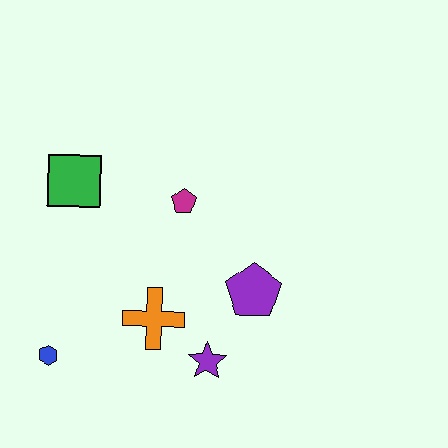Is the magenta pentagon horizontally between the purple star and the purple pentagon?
No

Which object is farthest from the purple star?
The green square is farthest from the purple star.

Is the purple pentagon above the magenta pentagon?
No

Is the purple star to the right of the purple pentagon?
No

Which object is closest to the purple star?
The orange cross is closest to the purple star.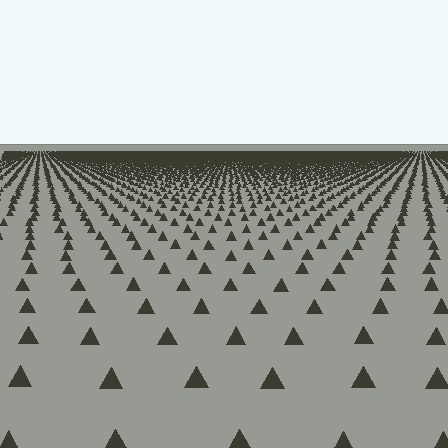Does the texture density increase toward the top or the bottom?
Density increases toward the top.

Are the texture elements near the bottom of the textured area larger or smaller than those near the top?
Larger. Near the bottom, elements are closer to the viewer and appear at a bigger on-screen size.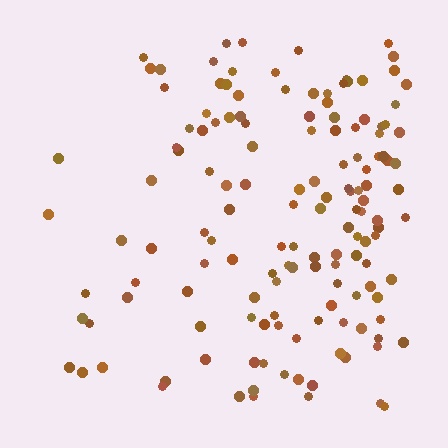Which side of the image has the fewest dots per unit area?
The left.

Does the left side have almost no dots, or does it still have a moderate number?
Still a moderate number, just noticeably fewer than the right.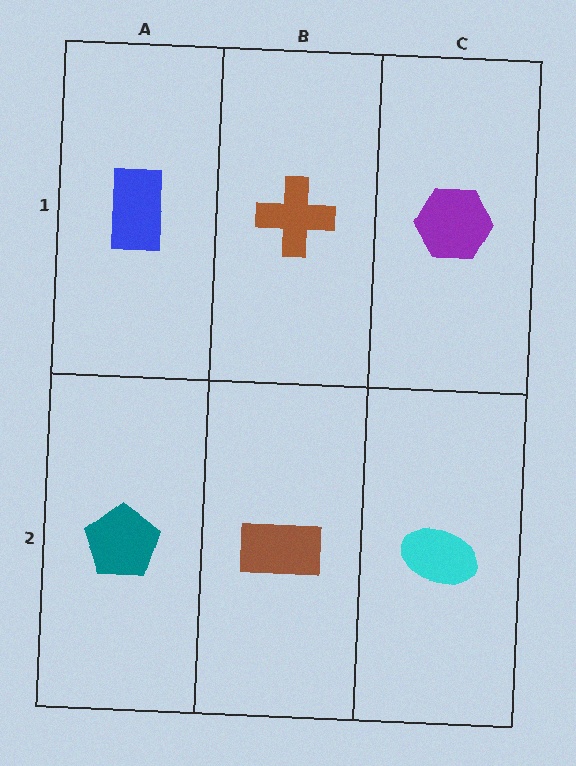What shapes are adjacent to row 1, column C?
A cyan ellipse (row 2, column C), a brown cross (row 1, column B).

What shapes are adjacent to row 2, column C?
A purple hexagon (row 1, column C), a brown rectangle (row 2, column B).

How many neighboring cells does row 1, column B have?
3.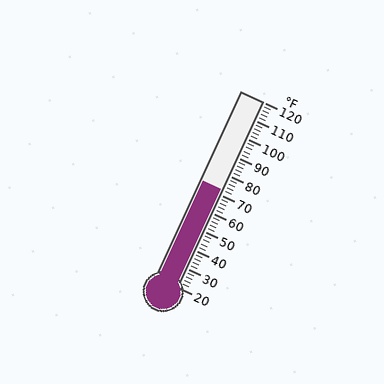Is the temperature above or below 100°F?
The temperature is below 100°F.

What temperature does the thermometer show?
The thermometer shows approximately 72°F.